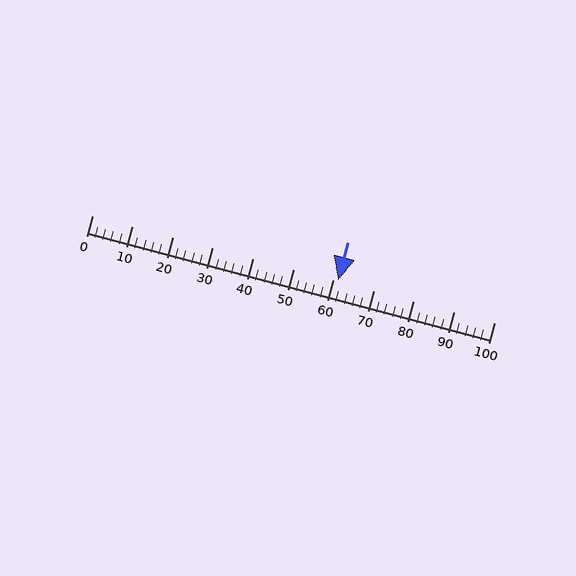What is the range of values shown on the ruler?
The ruler shows values from 0 to 100.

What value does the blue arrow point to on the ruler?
The blue arrow points to approximately 61.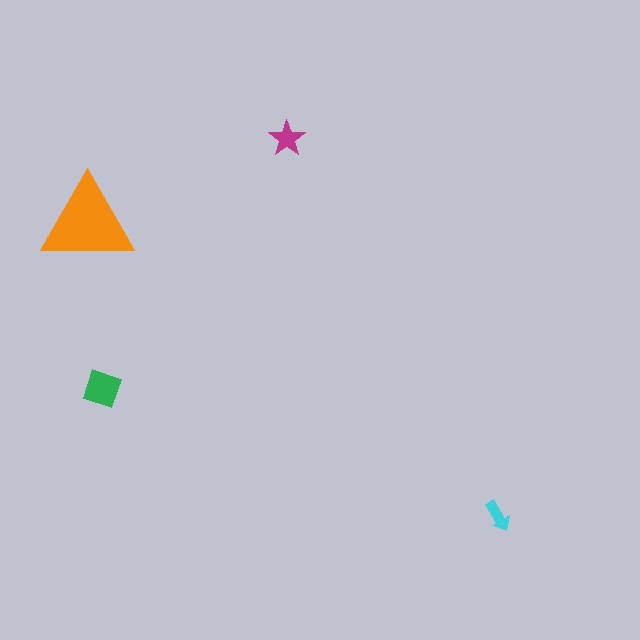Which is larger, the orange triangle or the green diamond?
The orange triangle.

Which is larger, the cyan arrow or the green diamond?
The green diamond.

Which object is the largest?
The orange triangle.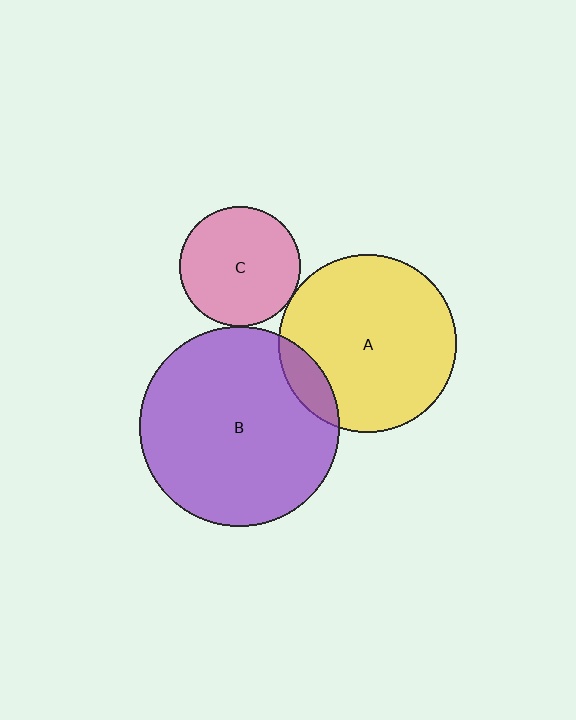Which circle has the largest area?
Circle B (purple).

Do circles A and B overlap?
Yes.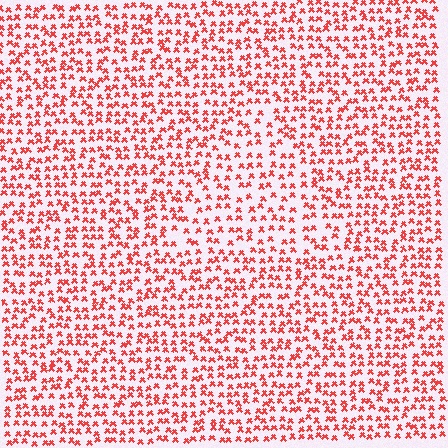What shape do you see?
I see a triangle.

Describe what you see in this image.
The image contains small red elements arranged at two different densities. A triangle-shaped region is visible where the elements are less densely packed than the surrounding area.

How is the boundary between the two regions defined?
The boundary is defined by a change in element density (approximately 1.5x ratio). All elements are the same color, size, and shape.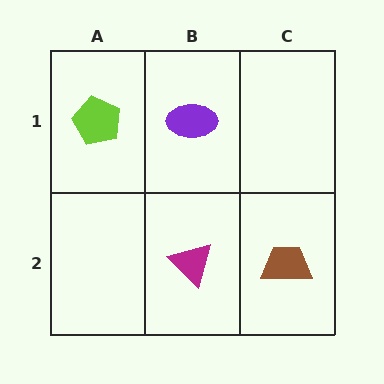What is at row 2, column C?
A brown trapezoid.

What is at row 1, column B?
A purple ellipse.